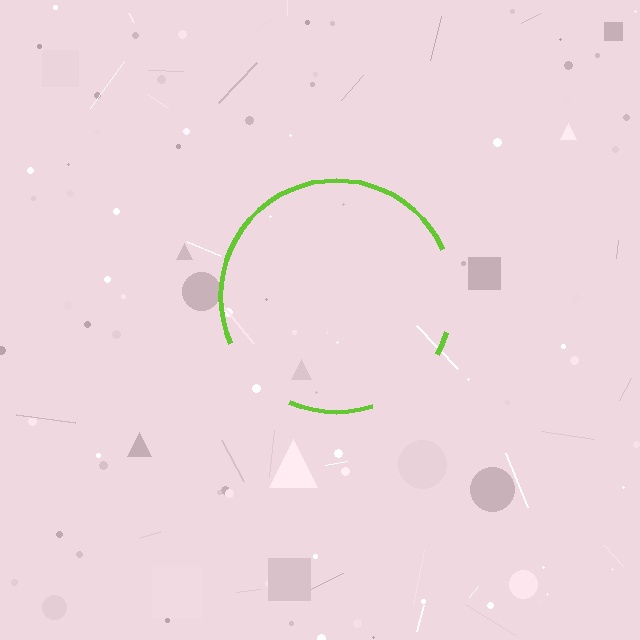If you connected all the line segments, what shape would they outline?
They would outline a circle.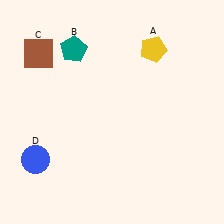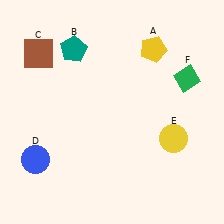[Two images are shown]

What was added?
A yellow circle (E), a green diamond (F) were added in Image 2.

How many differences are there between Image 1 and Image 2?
There are 2 differences between the two images.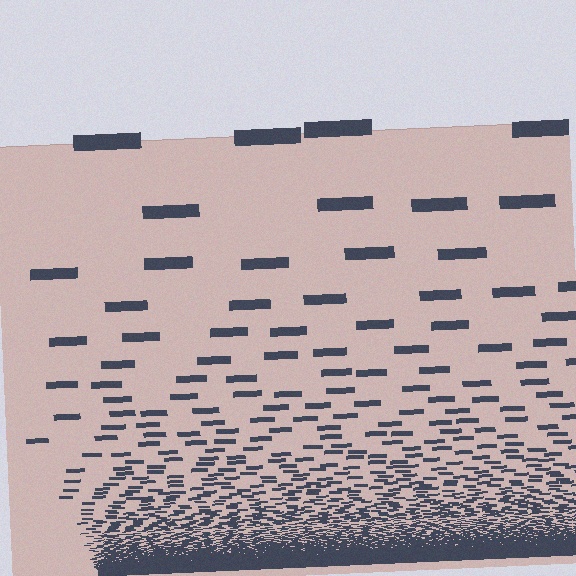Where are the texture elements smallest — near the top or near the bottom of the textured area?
Near the bottom.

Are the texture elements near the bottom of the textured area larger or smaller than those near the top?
Smaller. The gradient is inverted — elements near the bottom are smaller and denser.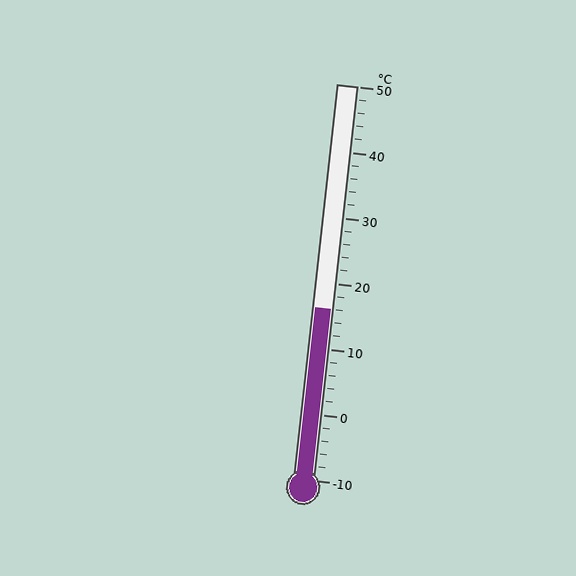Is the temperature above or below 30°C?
The temperature is below 30°C.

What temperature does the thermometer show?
The thermometer shows approximately 16°C.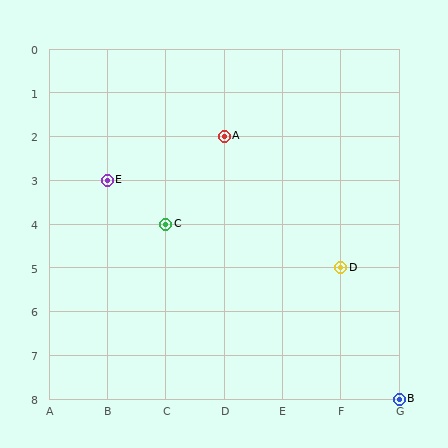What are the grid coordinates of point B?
Point B is at grid coordinates (G, 8).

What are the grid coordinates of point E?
Point E is at grid coordinates (B, 3).